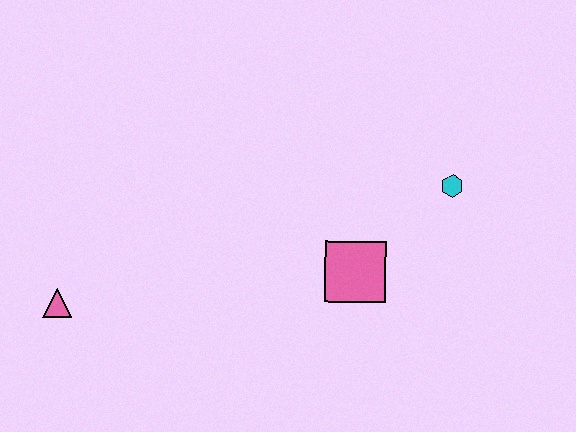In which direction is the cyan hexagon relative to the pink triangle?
The cyan hexagon is to the right of the pink triangle.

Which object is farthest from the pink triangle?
The cyan hexagon is farthest from the pink triangle.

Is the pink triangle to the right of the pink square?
No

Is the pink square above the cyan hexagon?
No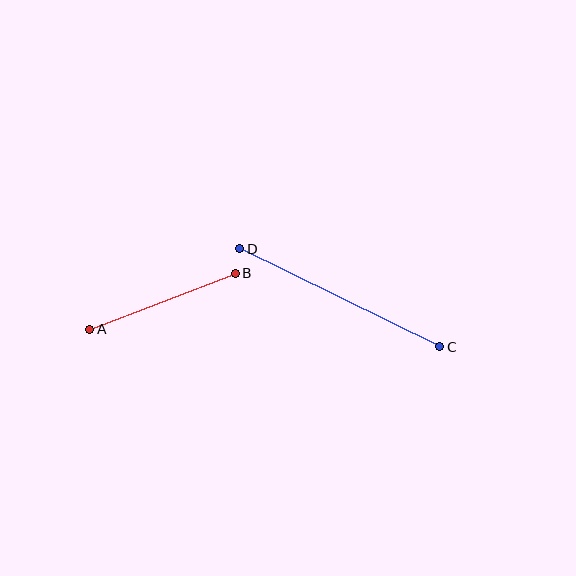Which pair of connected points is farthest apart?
Points C and D are farthest apart.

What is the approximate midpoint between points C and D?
The midpoint is at approximately (340, 298) pixels.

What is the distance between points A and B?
The distance is approximately 156 pixels.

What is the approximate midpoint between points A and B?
The midpoint is at approximately (163, 301) pixels.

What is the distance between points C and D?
The distance is approximately 223 pixels.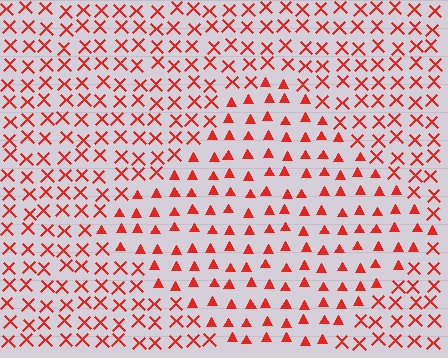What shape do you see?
I see a diamond.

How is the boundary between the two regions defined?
The boundary is defined by a change in element shape: triangles inside vs. X marks outside. All elements share the same color and spacing.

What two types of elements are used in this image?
The image uses triangles inside the diamond region and X marks outside it.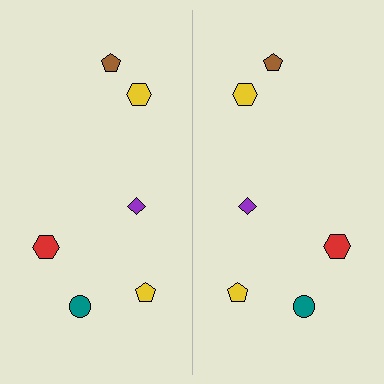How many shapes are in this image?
There are 12 shapes in this image.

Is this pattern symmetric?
Yes, this pattern has bilateral (reflection) symmetry.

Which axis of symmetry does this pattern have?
The pattern has a vertical axis of symmetry running through the center of the image.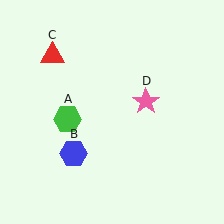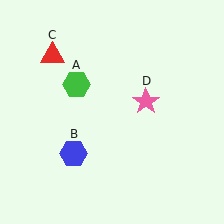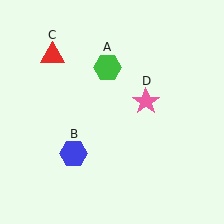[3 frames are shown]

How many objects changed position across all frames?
1 object changed position: green hexagon (object A).